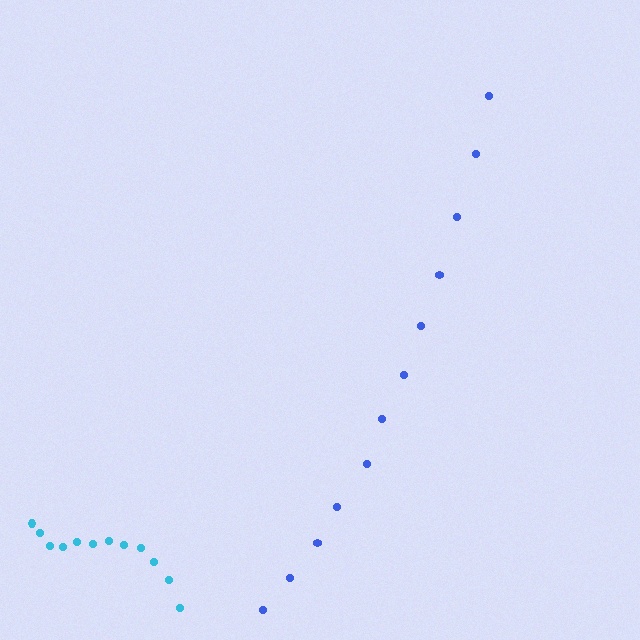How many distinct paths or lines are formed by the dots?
There are 2 distinct paths.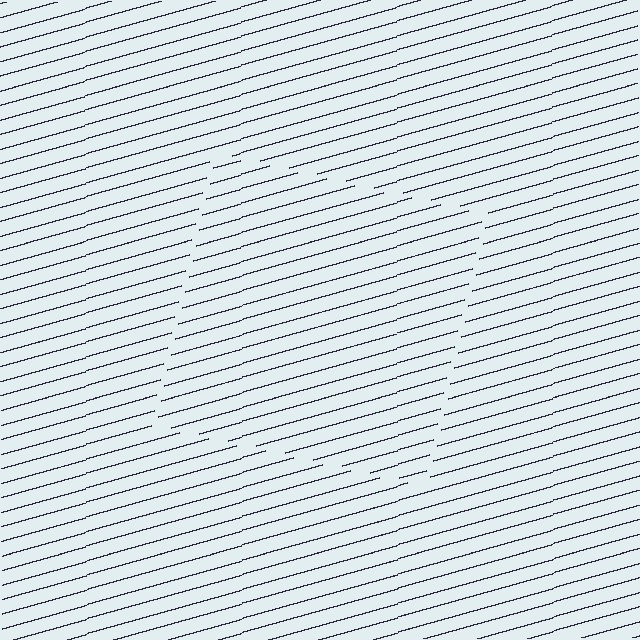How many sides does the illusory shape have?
4 sides — the line-ends trace a square.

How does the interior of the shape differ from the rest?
The interior of the shape contains the same grating, shifted by half a period — the contour is defined by the phase discontinuity where line-ends from the inner and outer gratings abut.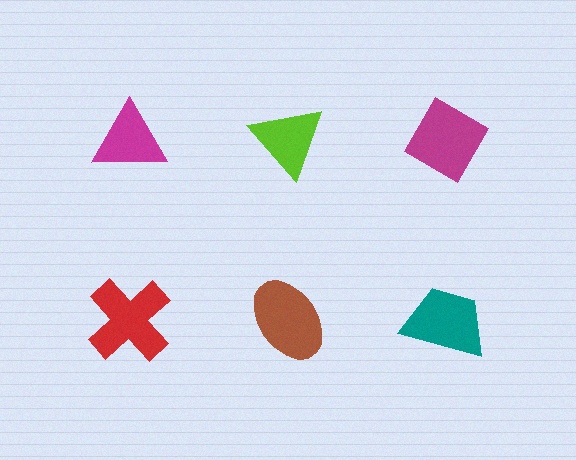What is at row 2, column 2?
A brown ellipse.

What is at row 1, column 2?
A lime triangle.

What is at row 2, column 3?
A teal trapezoid.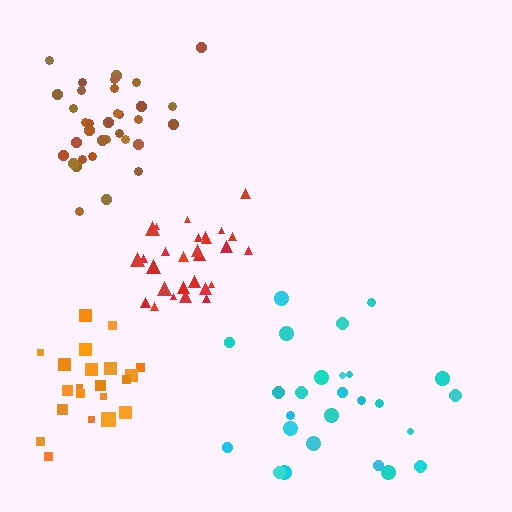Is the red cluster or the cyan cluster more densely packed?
Red.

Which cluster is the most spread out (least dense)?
Cyan.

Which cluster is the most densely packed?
Red.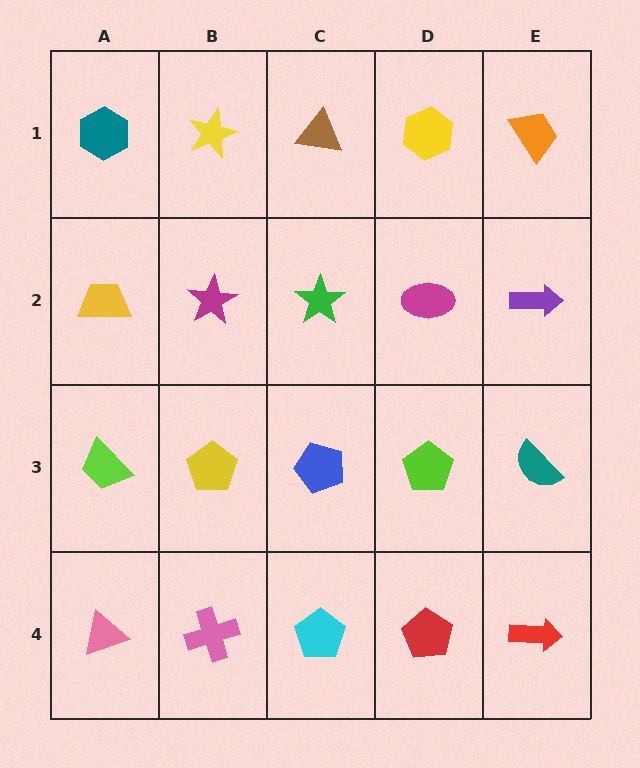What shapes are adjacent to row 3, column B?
A magenta star (row 2, column B), a pink cross (row 4, column B), a lime trapezoid (row 3, column A), a blue pentagon (row 3, column C).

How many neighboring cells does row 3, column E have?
3.